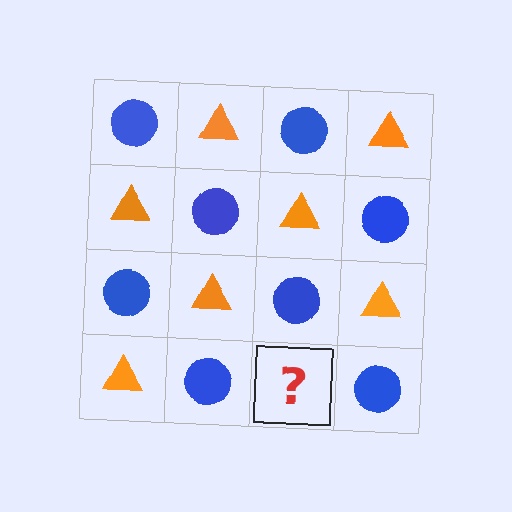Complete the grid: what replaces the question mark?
The question mark should be replaced with an orange triangle.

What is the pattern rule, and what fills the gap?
The rule is that it alternates blue circle and orange triangle in a checkerboard pattern. The gap should be filled with an orange triangle.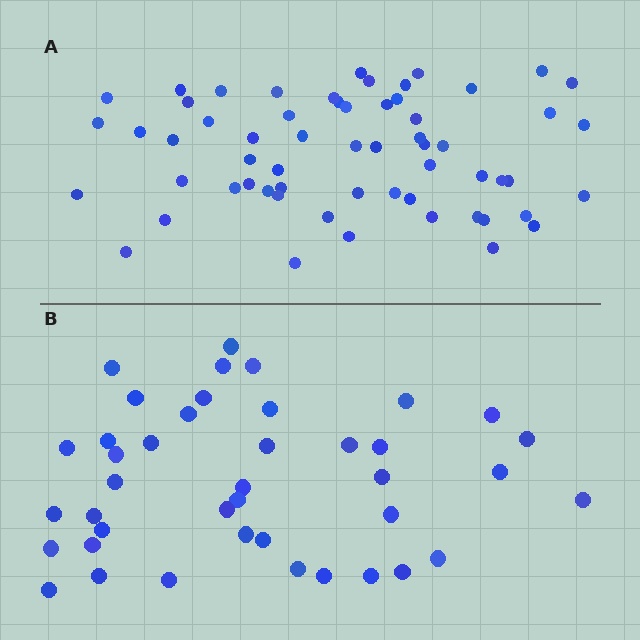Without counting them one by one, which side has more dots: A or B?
Region A (the top region) has more dots.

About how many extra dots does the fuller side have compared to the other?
Region A has approximately 20 more dots than region B.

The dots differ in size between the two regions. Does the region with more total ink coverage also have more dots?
No. Region B has more total ink coverage because its dots are larger, but region A actually contains more individual dots. Total area can be misleading — the number of items is what matters here.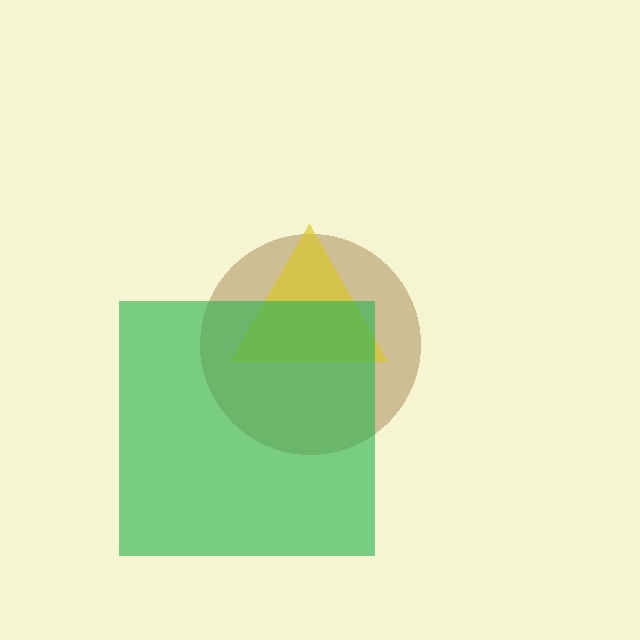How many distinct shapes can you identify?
There are 3 distinct shapes: a brown circle, a yellow triangle, a green square.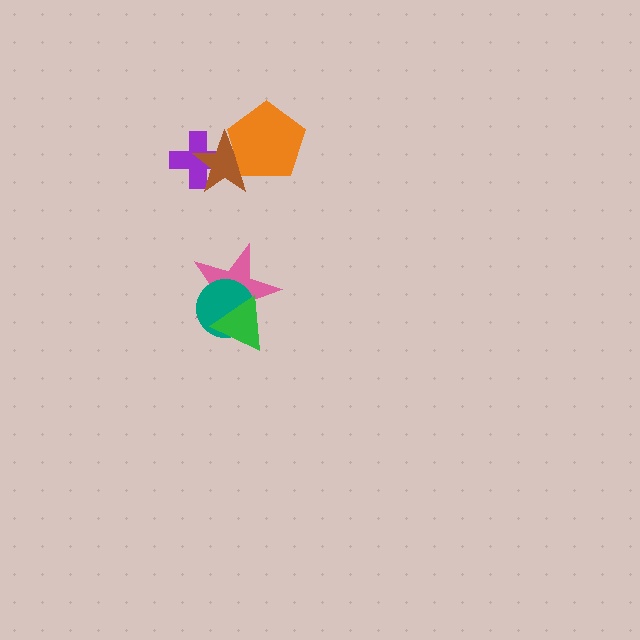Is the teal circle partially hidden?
Yes, it is partially covered by another shape.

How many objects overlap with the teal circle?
2 objects overlap with the teal circle.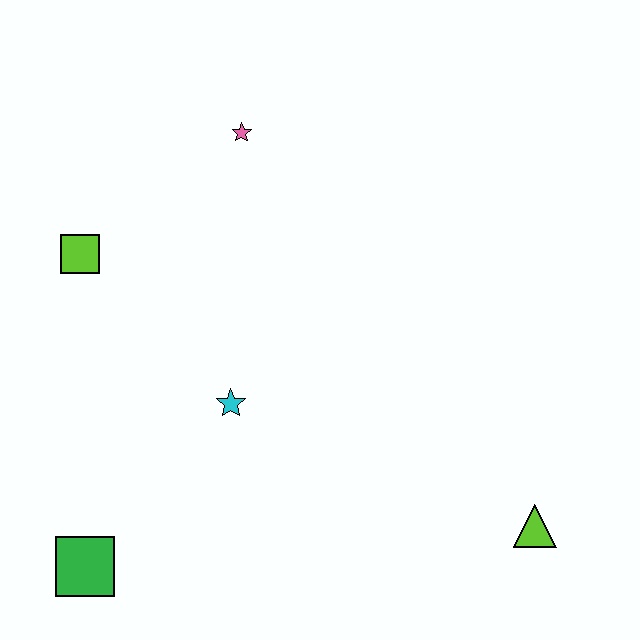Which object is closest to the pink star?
The lime square is closest to the pink star.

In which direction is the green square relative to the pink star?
The green square is below the pink star.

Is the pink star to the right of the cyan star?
Yes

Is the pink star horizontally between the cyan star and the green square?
No